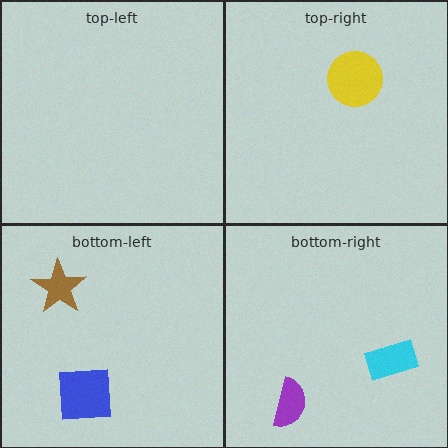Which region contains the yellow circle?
The top-right region.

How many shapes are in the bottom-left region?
2.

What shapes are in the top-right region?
The yellow circle.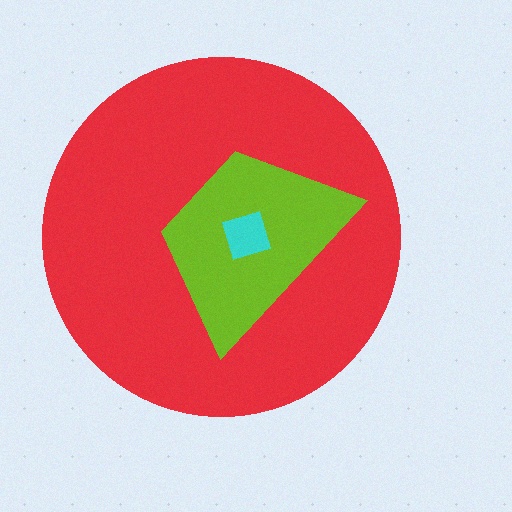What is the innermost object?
The cyan diamond.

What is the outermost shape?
The red circle.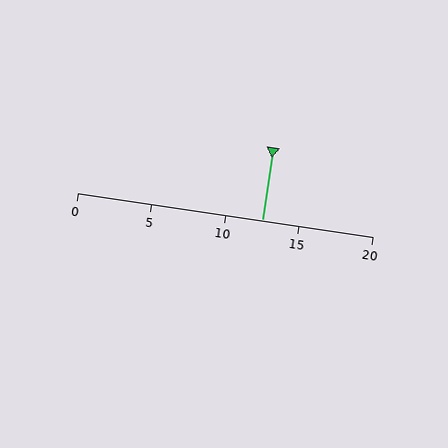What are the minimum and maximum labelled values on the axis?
The axis runs from 0 to 20.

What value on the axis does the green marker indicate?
The marker indicates approximately 12.5.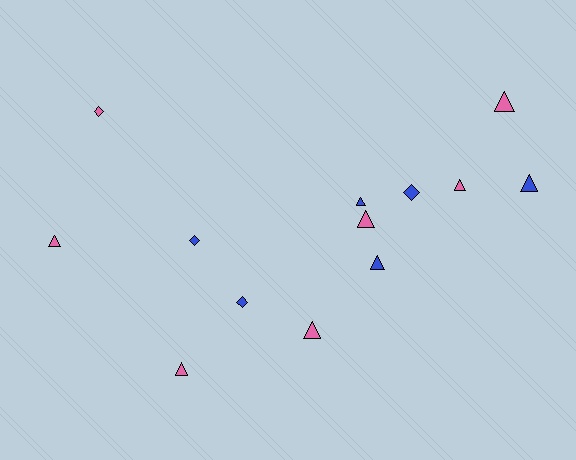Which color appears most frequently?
Pink, with 7 objects.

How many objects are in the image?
There are 13 objects.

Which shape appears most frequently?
Triangle, with 9 objects.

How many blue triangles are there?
There are 3 blue triangles.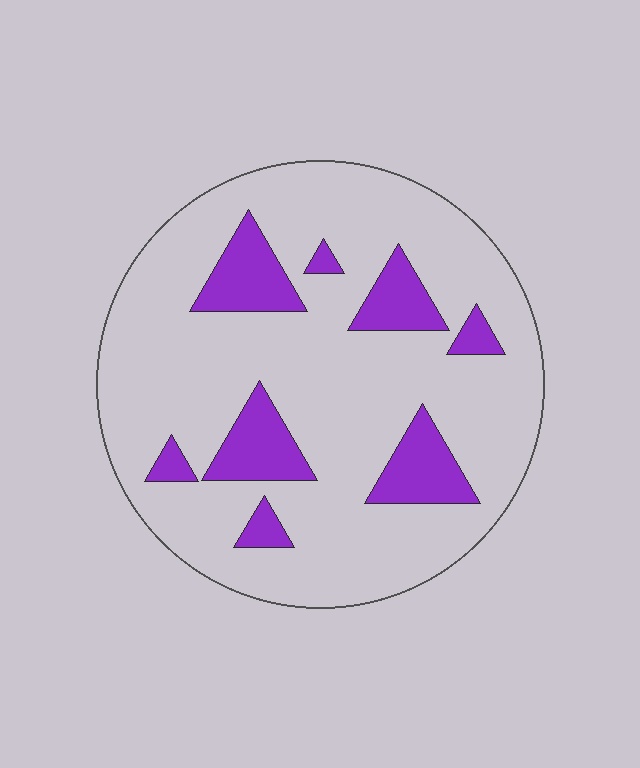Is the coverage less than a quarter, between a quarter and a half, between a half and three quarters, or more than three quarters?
Less than a quarter.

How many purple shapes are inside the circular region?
8.